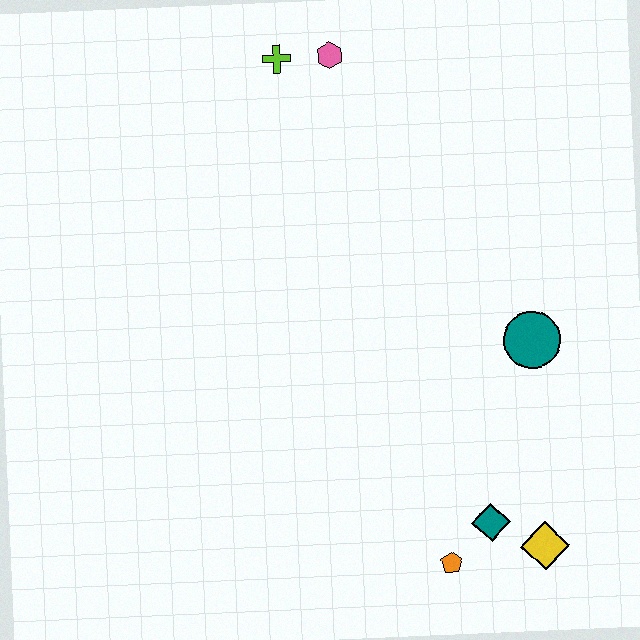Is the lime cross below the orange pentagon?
No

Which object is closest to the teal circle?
The teal diamond is closest to the teal circle.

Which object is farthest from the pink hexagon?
The yellow diamond is farthest from the pink hexagon.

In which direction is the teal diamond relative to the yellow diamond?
The teal diamond is to the left of the yellow diamond.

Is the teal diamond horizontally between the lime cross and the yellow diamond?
Yes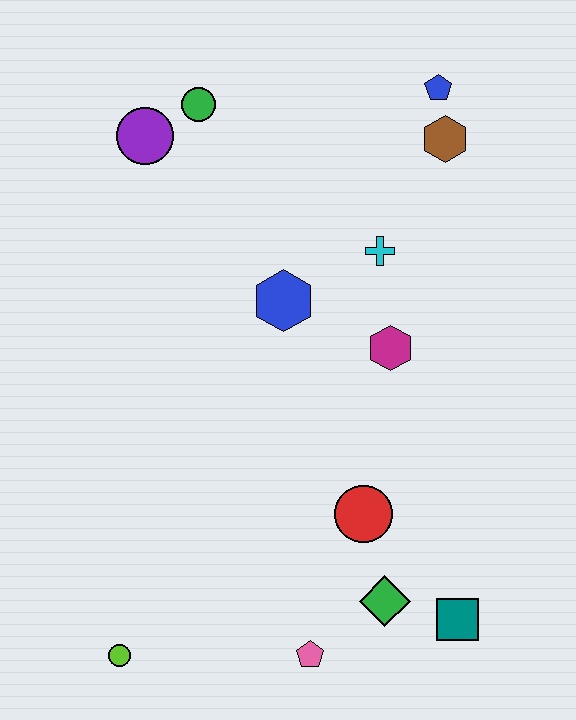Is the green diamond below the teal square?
No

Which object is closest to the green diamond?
The teal square is closest to the green diamond.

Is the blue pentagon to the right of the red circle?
Yes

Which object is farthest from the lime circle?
The blue pentagon is farthest from the lime circle.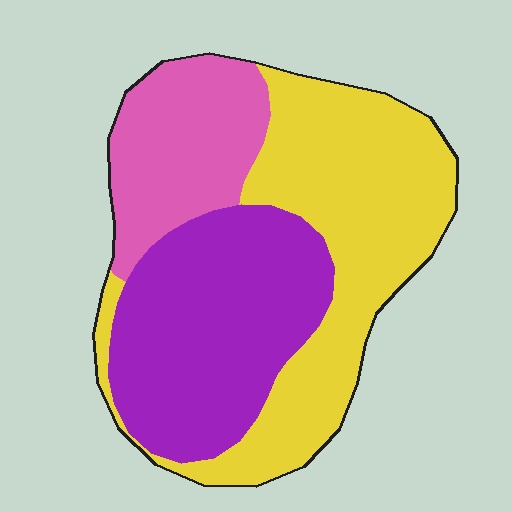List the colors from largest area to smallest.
From largest to smallest: yellow, purple, pink.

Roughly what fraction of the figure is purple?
Purple covers around 35% of the figure.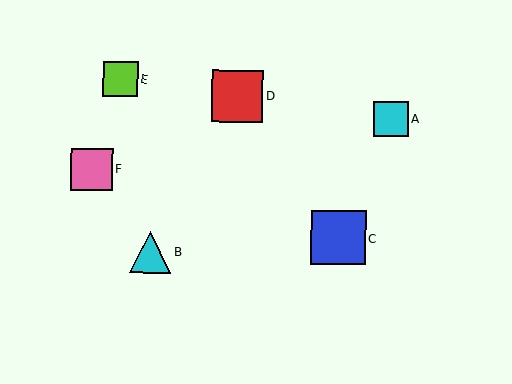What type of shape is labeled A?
Shape A is a cyan square.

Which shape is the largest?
The blue square (labeled C) is the largest.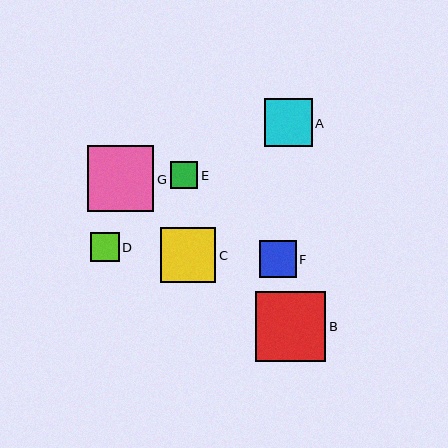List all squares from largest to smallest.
From largest to smallest: B, G, C, A, F, D, E.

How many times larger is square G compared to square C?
Square G is approximately 1.2 times the size of square C.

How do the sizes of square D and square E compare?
Square D and square E are approximately the same size.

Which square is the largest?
Square B is the largest with a size of approximately 70 pixels.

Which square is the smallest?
Square E is the smallest with a size of approximately 28 pixels.